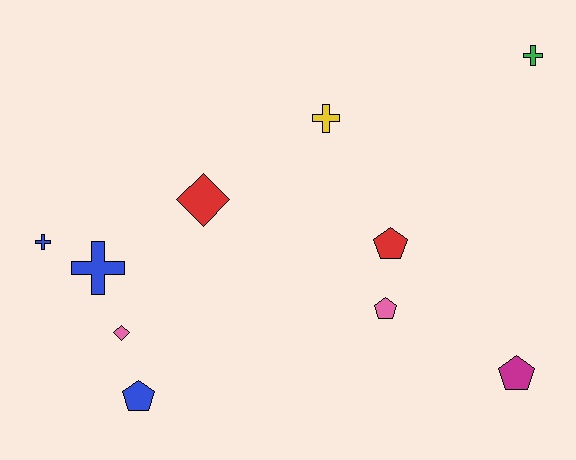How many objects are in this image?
There are 10 objects.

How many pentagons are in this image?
There are 4 pentagons.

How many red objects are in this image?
There are 2 red objects.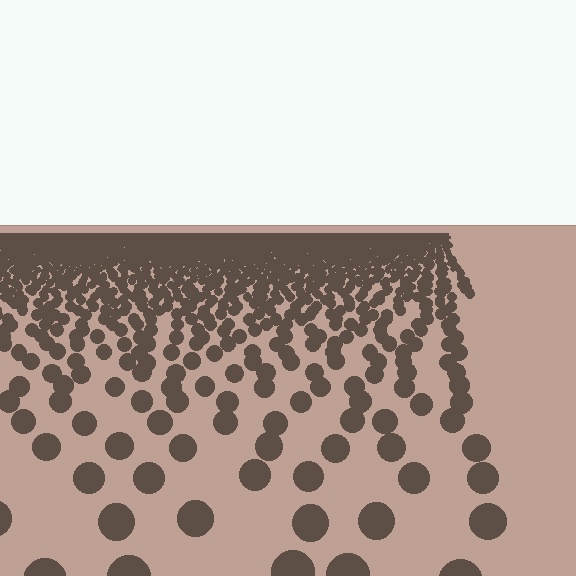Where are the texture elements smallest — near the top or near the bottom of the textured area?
Near the top.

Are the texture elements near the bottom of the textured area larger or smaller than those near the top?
Larger. Near the bottom, elements are closer to the viewer and appear at a bigger on-screen size.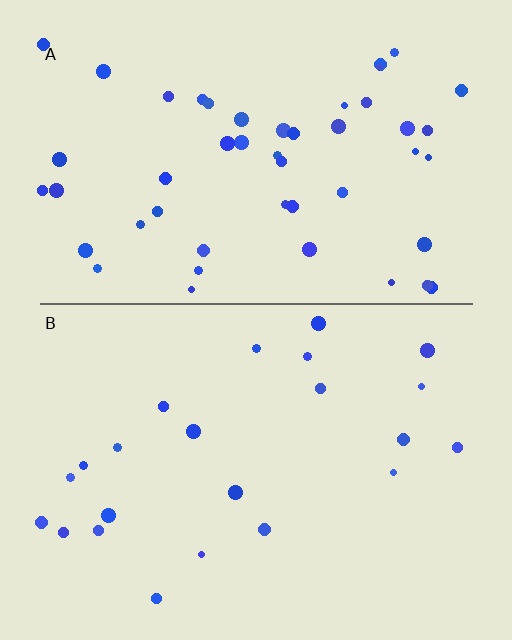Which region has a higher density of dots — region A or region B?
A (the top).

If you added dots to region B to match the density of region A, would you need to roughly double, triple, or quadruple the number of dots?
Approximately double.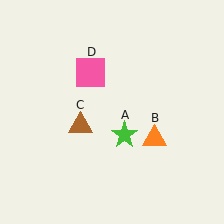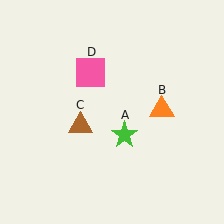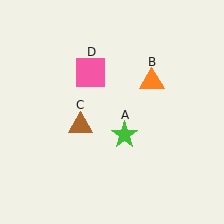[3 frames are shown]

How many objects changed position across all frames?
1 object changed position: orange triangle (object B).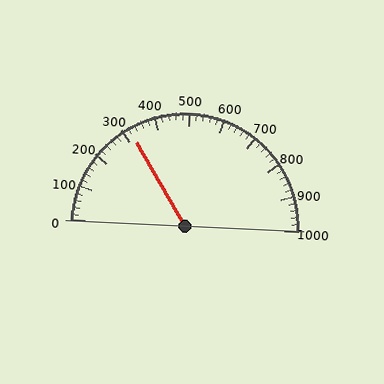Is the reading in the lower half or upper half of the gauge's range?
The reading is in the lower half of the range (0 to 1000).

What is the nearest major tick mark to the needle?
The nearest major tick mark is 300.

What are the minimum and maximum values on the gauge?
The gauge ranges from 0 to 1000.